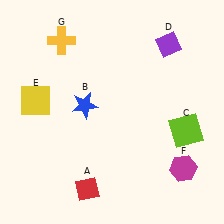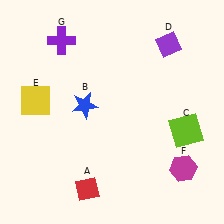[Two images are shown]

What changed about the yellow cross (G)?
In Image 1, G is yellow. In Image 2, it changed to purple.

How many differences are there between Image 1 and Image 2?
There is 1 difference between the two images.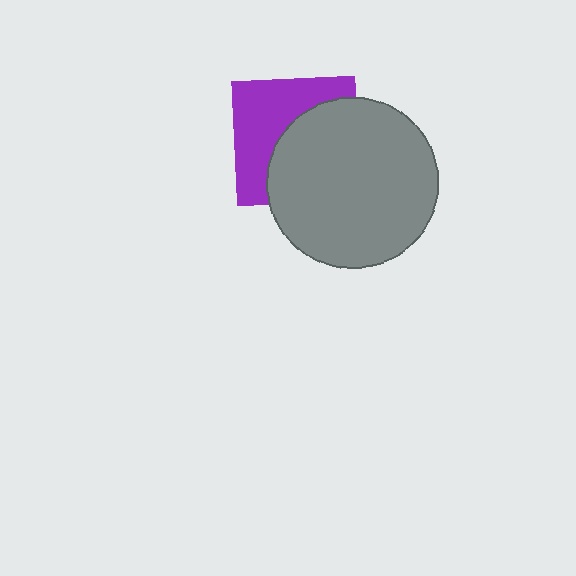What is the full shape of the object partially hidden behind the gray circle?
The partially hidden object is a purple square.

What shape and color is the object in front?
The object in front is a gray circle.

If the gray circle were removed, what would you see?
You would see the complete purple square.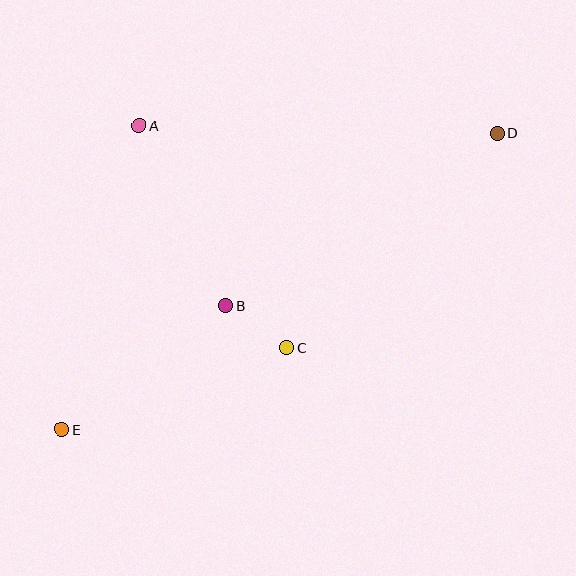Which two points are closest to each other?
Points B and C are closest to each other.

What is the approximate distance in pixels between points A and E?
The distance between A and E is approximately 314 pixels.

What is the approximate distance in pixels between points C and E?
The distance between C and E is approximately 239 pixels.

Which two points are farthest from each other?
Points D and E are farthest from each other.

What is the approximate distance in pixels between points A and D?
The distance between A and D is approximately 359 pixels.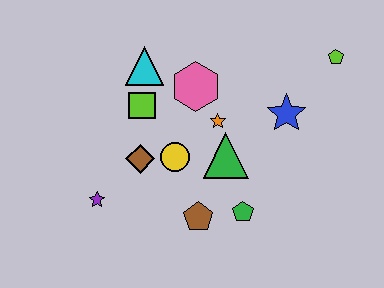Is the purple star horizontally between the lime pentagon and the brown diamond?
No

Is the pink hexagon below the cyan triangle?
Yes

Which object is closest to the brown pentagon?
The green pentagon is closest to the brown pentagon.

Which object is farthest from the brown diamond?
The lime pentagon is farthest from the brown diamond.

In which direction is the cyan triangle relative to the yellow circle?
The cyan triangle is above the yellow circle.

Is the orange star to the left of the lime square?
No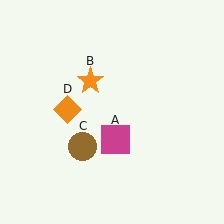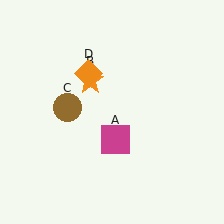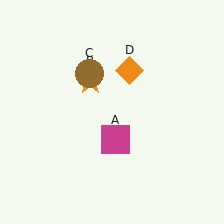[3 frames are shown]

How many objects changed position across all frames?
2 objects changed position: brown circle (object C), orange diamond (object D).